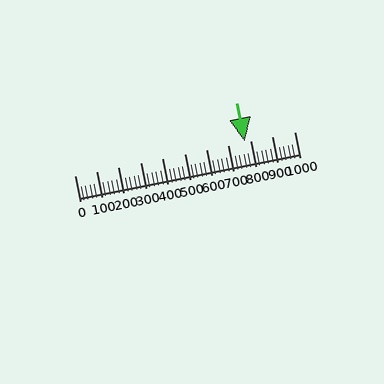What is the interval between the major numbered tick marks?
The major tick marks are spaced 100 units apart.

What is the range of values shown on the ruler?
The ruler shows values from 0 to 1000.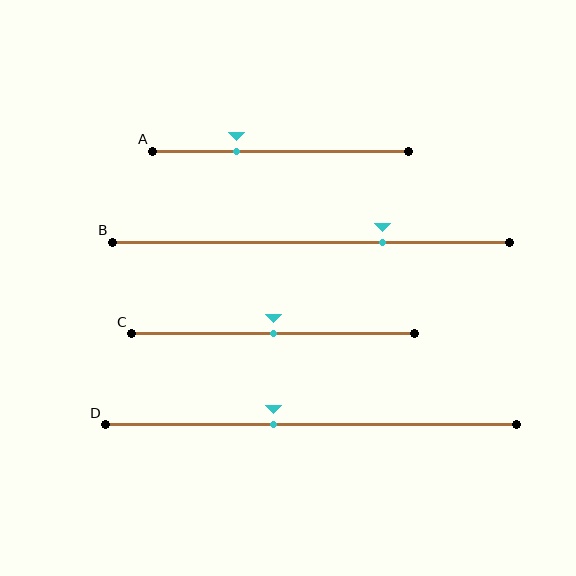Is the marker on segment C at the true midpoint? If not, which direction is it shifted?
Yes, the marker on segment C is at the true midpoint.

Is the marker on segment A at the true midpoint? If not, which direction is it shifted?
No, the marker on segment A is shifted to the left by about 17% of the segment length.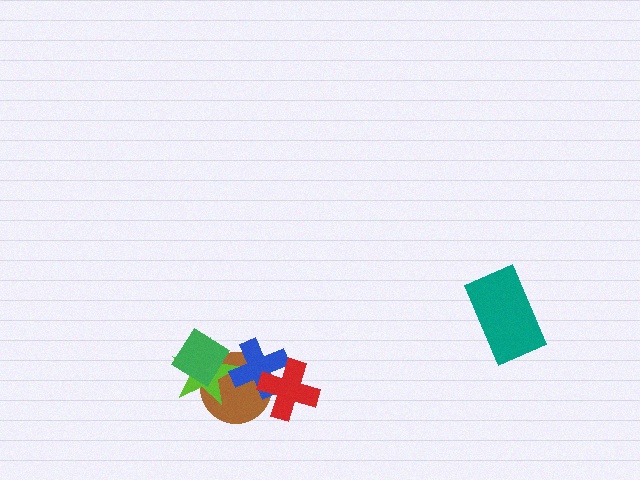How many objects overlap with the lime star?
3 objects overlap with the lime star.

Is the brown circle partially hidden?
Yes, it is partially covered by another shape.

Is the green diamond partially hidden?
No, no other shape covers it.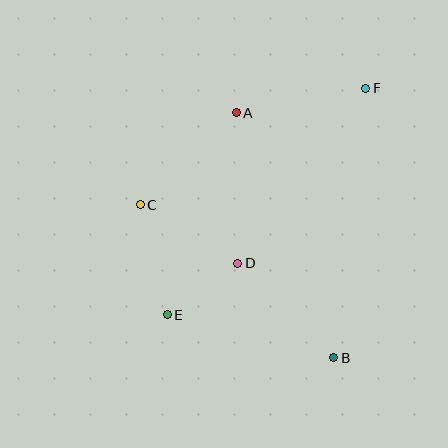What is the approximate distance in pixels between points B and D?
The distance between B and D is approximately 135 pixels.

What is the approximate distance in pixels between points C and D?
The distance between C and D is approximately 114 pixels.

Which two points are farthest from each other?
Points E and F are farthest from each other.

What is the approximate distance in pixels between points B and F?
The distance between B and F is approximately 271 pixels.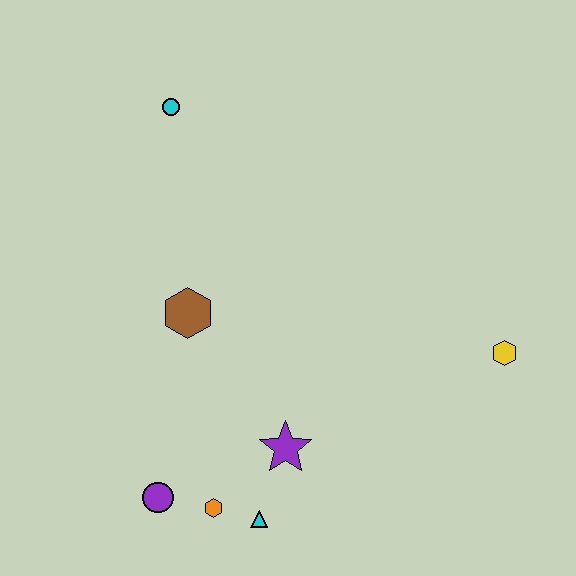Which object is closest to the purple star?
The cyan triangle is closest to the purple star.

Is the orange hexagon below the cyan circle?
Yes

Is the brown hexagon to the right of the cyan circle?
Yes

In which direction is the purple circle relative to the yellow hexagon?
The purple circle is to the left of the yellow hexagon.